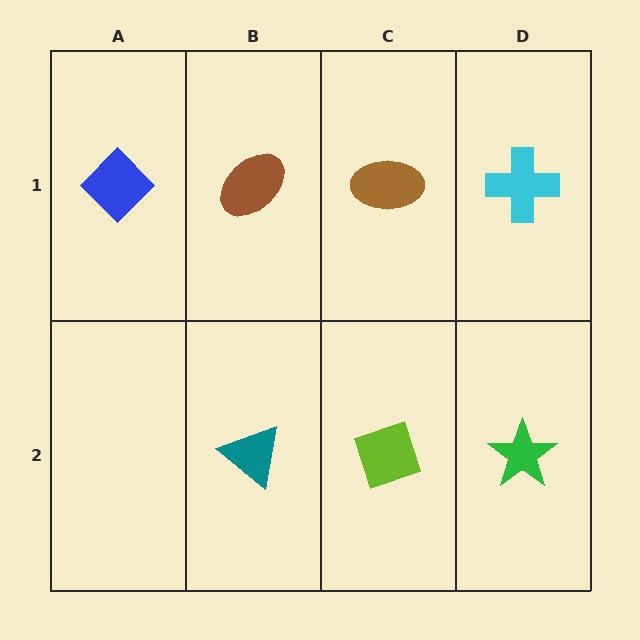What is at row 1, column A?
A blue diamond.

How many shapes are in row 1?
4 shapes.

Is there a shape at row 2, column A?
No, that cell is empty.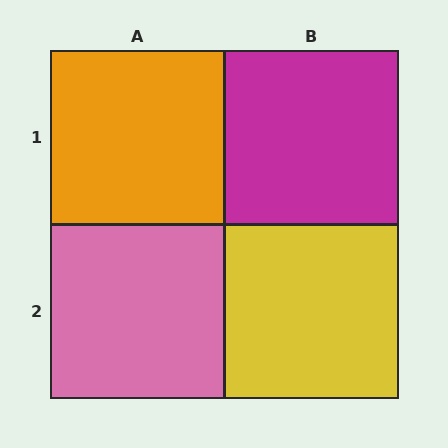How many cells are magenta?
1 cell is magenta.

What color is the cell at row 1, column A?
Orange.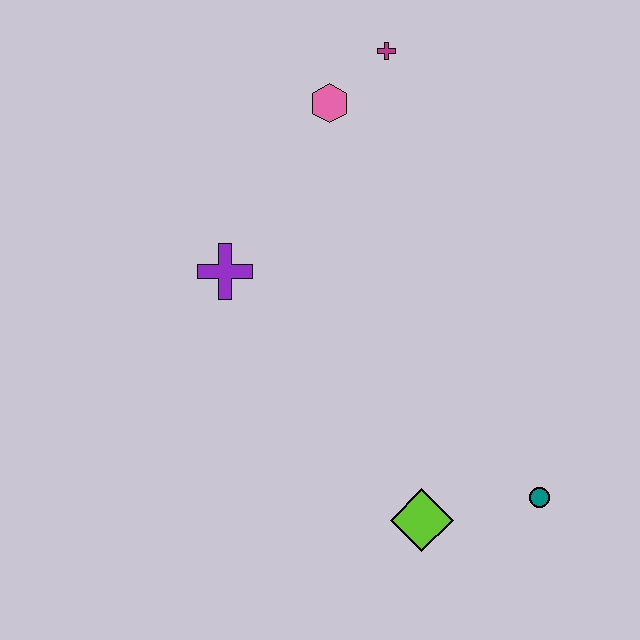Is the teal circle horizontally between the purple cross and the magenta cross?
No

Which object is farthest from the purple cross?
The teal circle is farthest from the purple cross.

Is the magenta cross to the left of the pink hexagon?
No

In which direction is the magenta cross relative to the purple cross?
The magenta cross is above the purple cross.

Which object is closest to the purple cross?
The pink hexagon is closest to the purple cross.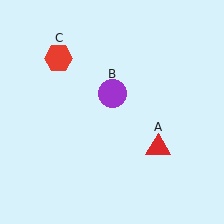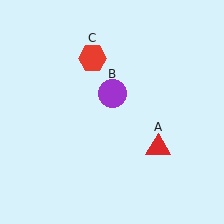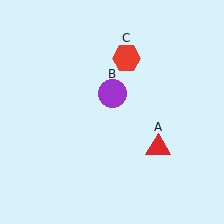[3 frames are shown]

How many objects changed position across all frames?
1 object changed position: red hexagon (object C).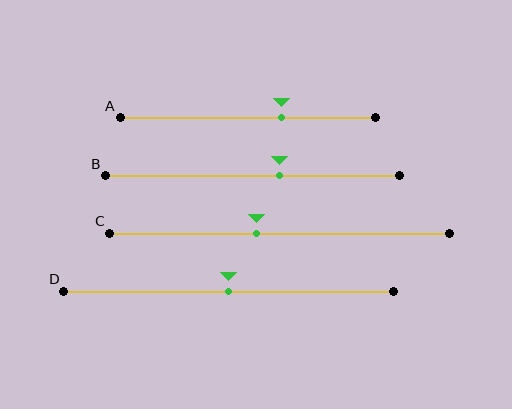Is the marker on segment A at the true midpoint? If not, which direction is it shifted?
No, the marker on segment A is shifted to the right by about 13% of the segment length.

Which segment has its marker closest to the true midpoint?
Segment D has its marker closest to the true midpoint.